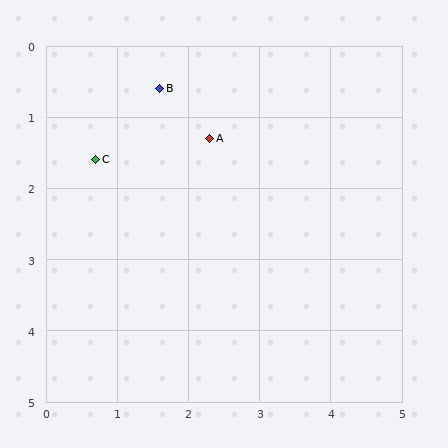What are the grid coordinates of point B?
Point B is at approximately (1.6, 0.6).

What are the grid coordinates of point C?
Point C is at approximately (0.7, 1.6).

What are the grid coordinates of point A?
Point A is at approximately (2.3, 1.3).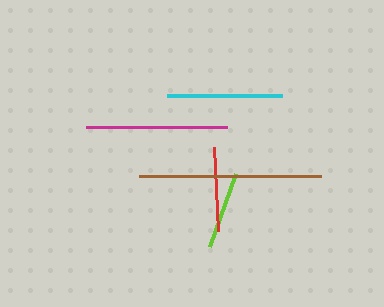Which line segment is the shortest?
The lime line is the shortest at approximately 78 pixels.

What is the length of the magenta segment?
The magenta segment is approximately 141 pixels long.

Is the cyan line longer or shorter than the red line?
The cyan line is longer than the red line.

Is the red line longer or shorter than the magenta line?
The magenta line is longer than the red line.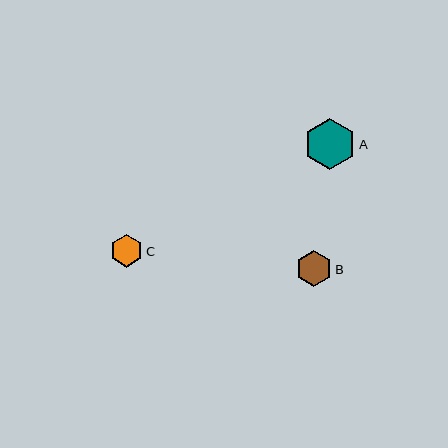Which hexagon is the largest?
Hexagon A is the largest with a size of approximately 52 pixels.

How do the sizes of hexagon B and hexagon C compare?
Hexagon B and hexagon C are approximately the same size.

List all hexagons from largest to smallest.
From largest to smallest: A, B, C.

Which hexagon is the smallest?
Hexagon C is the smallest with a size of approximately 33 pixels.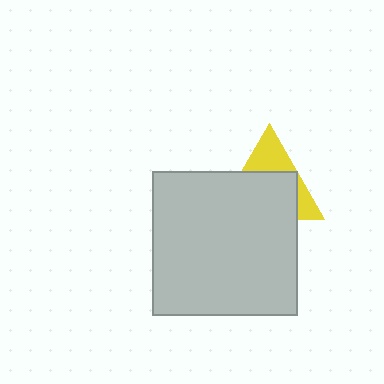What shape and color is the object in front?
The object in front is a light gray square.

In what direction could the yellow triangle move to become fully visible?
The yellow triangle could move up. That would shift it out from behind the light gray square entirely.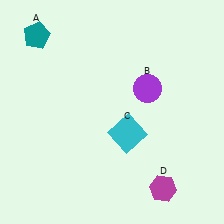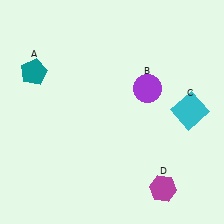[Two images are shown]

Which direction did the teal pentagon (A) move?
The teal pentagon (A) moved down.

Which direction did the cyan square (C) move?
The cyan square (C) moved right.